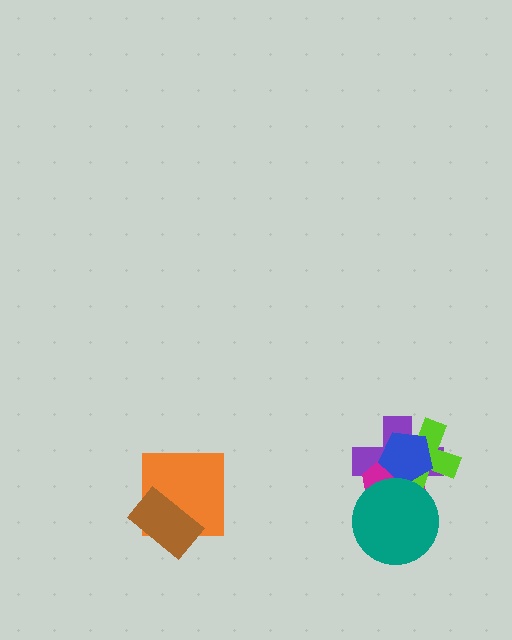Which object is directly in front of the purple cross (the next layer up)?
The magenta hexagon is directly in front of the purple cross.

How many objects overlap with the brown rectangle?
1 object overlaps with the brown rectangle.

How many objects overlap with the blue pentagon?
3 objects overlap with the blue pentagon.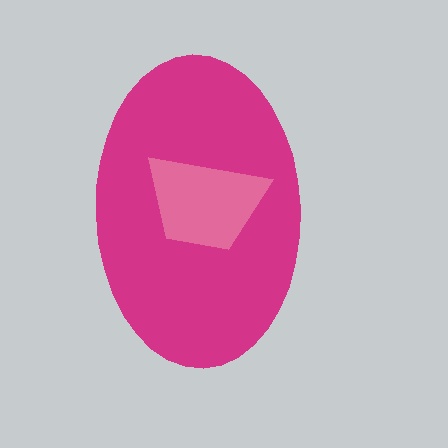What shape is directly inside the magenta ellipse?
The pink trapezoid.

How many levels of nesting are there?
2.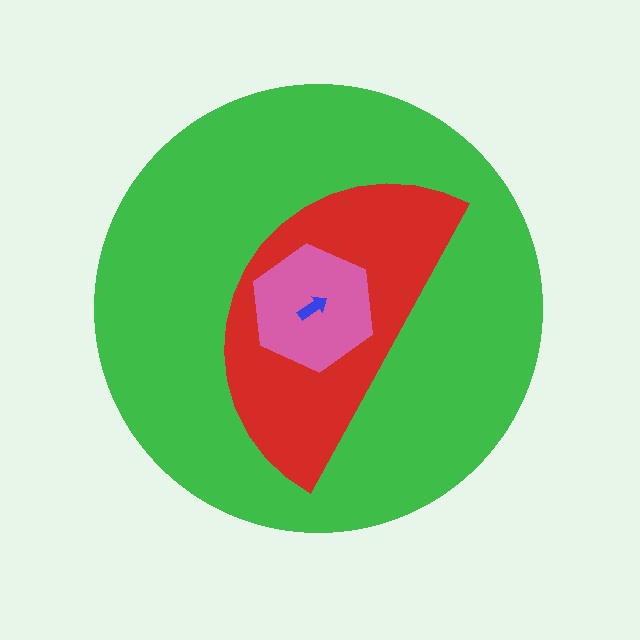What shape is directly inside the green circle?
The red semicircle.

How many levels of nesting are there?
4.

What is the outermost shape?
The green circle.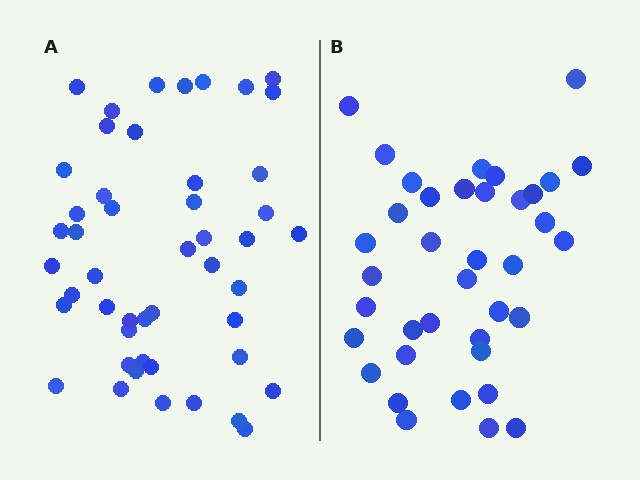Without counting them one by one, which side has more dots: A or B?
Region A (the left region) has more dots.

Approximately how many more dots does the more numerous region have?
Region A has roughly 10 or so more dots than region B.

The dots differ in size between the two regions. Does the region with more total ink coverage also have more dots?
No. Region B has more total ink coverage because its dots are larger, but region A actually contains more individual dots. Total area can be misleading — the number of items is what matters here.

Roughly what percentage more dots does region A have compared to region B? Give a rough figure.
About 25% more.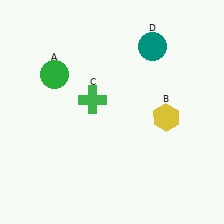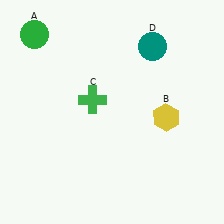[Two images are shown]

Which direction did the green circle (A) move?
The green circle (A) moved up.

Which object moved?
The green circle (A) moved up.